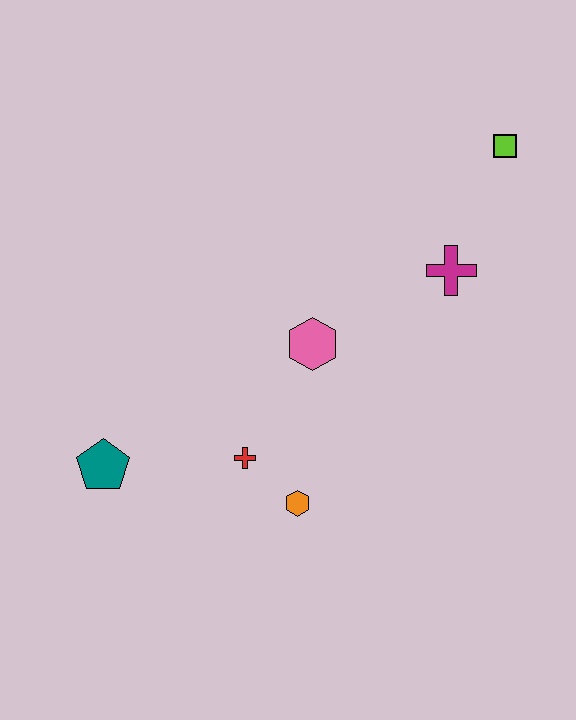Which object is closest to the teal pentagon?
The red cross is closest to the teal pentagon.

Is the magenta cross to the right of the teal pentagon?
Yes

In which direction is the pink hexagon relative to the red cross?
The pink hexagon is above the red cross.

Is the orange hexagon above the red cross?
No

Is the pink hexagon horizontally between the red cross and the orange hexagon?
No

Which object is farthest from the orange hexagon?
The lime square is farthest from the orange hexagon.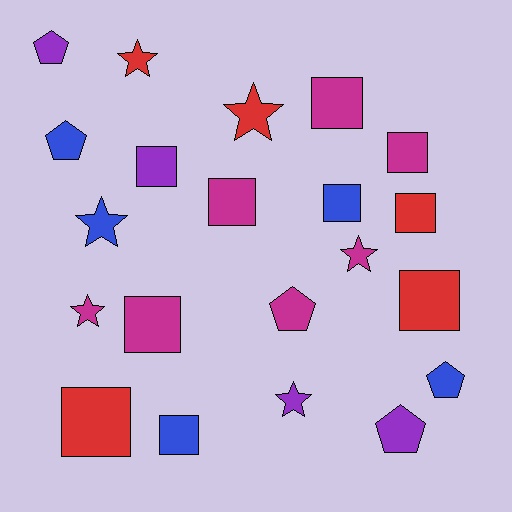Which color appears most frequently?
Magenta, with 7 objects.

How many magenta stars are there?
There are 2 magenta stars.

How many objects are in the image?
There are 21 objects.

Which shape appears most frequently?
Square, with 10 objects.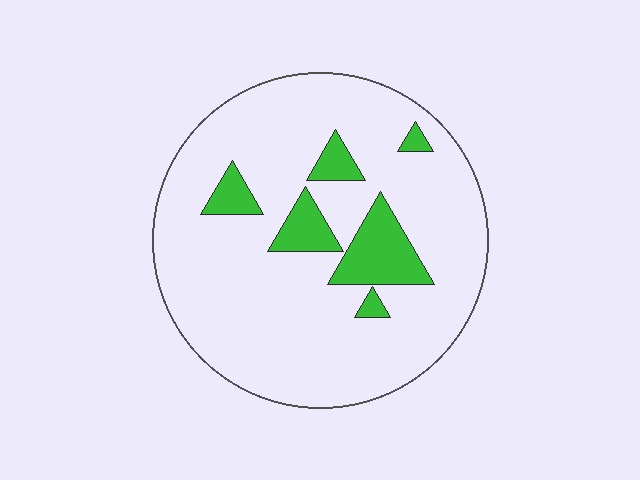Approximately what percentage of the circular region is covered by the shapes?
Approximately 15%.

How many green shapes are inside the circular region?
6.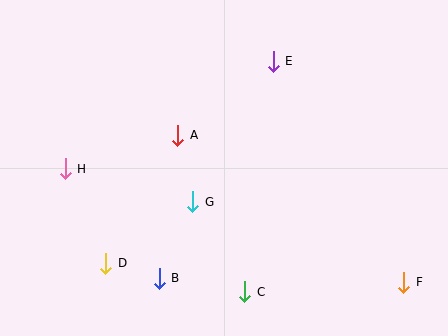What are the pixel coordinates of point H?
Point H is at (65, 169).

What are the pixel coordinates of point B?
Point B is at (159, 278).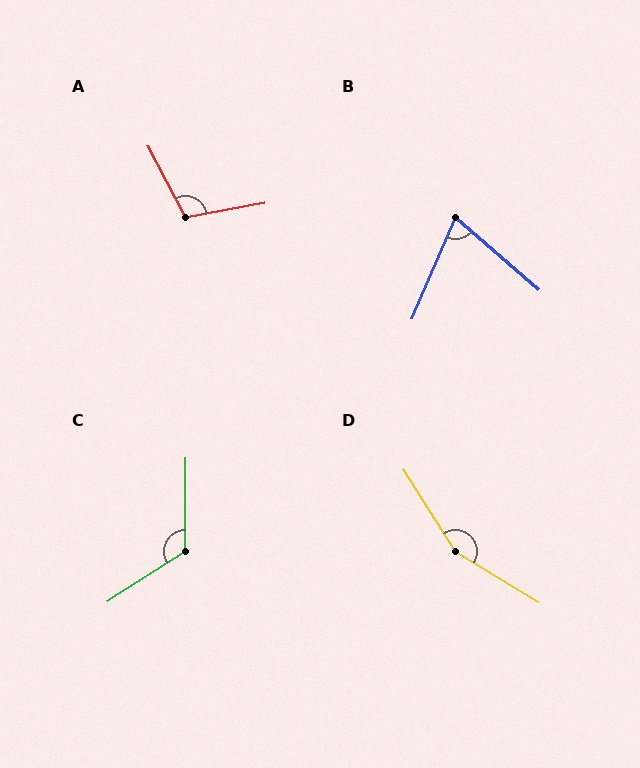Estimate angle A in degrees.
Approximately 107 degrees.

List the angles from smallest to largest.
B (72°), A (107°), C (123°), D (154°).